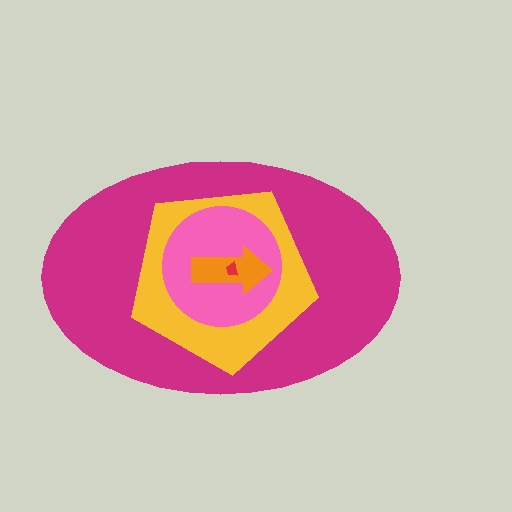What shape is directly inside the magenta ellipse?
The yellow pentagon.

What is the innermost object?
The red trapezoid.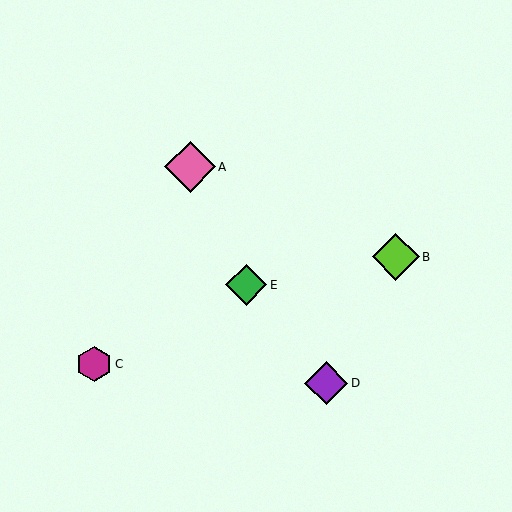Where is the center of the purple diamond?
The center of the purple diamond is at (326, 383).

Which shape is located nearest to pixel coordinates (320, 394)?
The purple diamond (labeled D) at (326, 383) is nearest to that location.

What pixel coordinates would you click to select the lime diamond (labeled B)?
Click at (396, 257) to select the lime diamond B.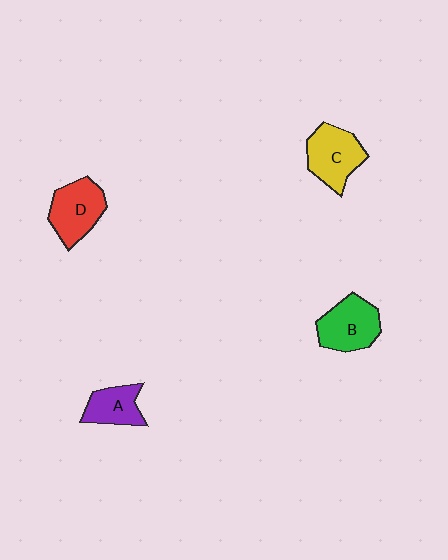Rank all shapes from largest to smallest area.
From largest to smallest: C (yellow), B (green), D (red), A (purple).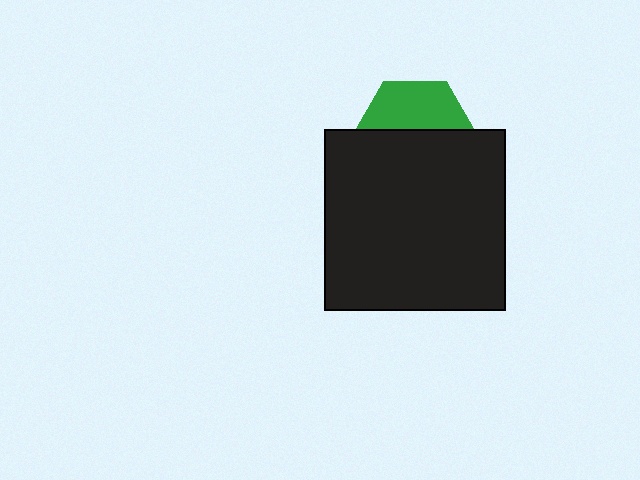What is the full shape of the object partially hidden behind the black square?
The partially hidden object is a green hexagon.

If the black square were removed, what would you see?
You would see the complete green hexagon.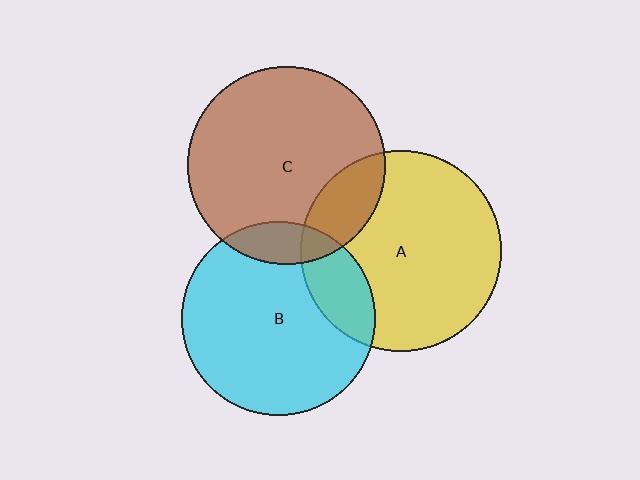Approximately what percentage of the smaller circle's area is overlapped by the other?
Approximately 20%.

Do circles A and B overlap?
Yes.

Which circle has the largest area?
Circle A (yellow).